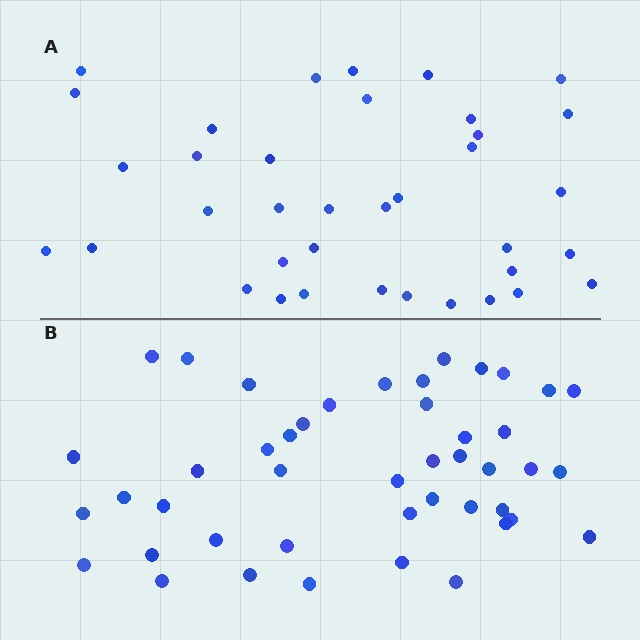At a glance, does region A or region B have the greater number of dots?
Region B (the bottom region) has more dots.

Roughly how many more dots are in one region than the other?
Region B has roughly 8 or so more dots than region A.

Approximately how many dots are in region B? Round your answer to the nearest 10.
About 40 dots. (The exact count is 45, which rounds to 40.)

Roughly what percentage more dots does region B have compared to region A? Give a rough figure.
About 20% more.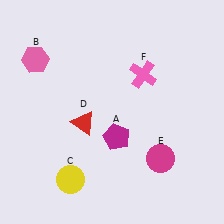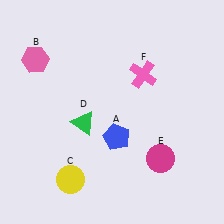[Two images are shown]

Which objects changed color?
A changed from magenta to blue. D changed from red to green.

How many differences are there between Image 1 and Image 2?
There are 2 differences between the two images.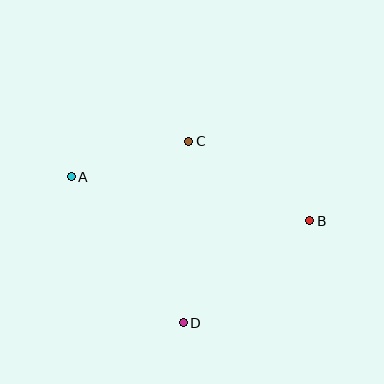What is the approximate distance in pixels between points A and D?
The distance between A and D is approximately 184 pixels.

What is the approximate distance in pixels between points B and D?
The distance between B and D is approximately 162 pixels.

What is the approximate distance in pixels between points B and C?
The distance between B and C is approximately 145 pixels.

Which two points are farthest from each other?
Points A and B are farthest from each other.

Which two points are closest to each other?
Points A and C are closest to each other.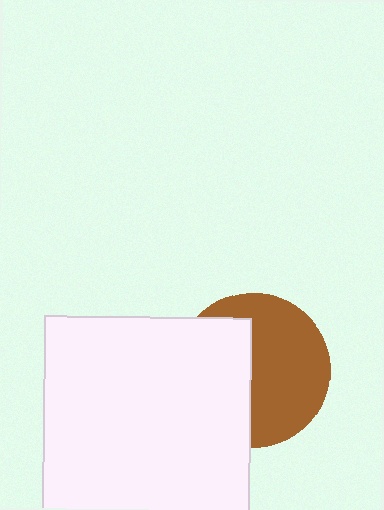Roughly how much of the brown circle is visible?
About half of it is visible (roughly 56%).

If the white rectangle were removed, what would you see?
You would see the complete brown circle.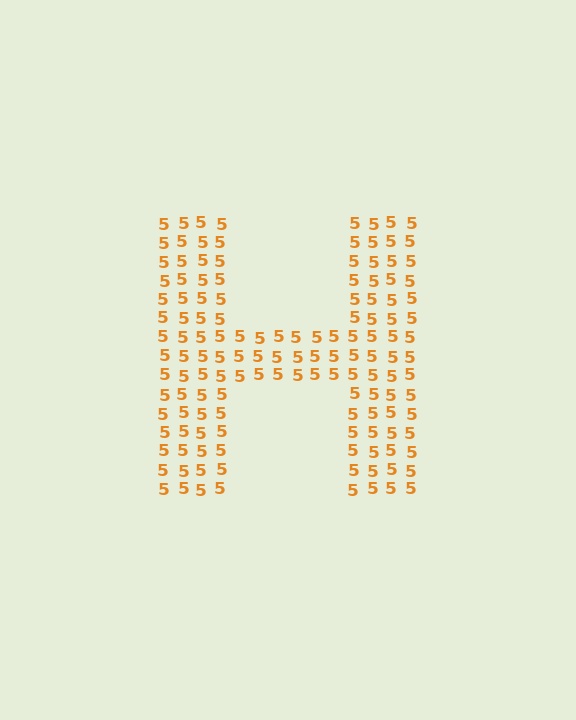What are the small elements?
The small elements are digit 5's.